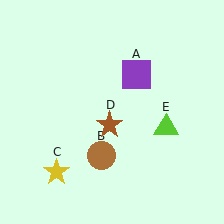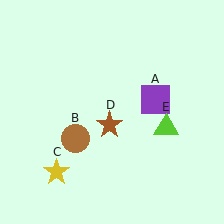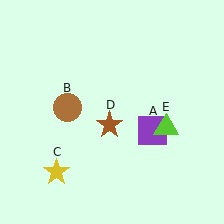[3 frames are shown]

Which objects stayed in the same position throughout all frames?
Yellow star (object C) and brown star (object D) and lime triangle (object E) remained stationary.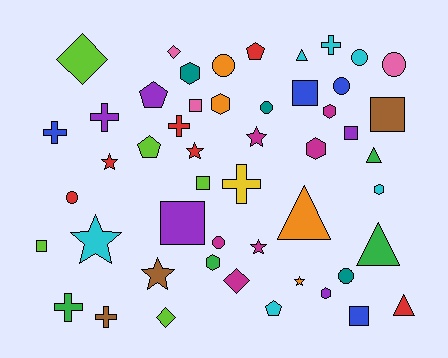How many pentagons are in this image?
There are 4 pentagons.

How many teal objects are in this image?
There are 3 teal objects.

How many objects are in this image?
There are 50 objects.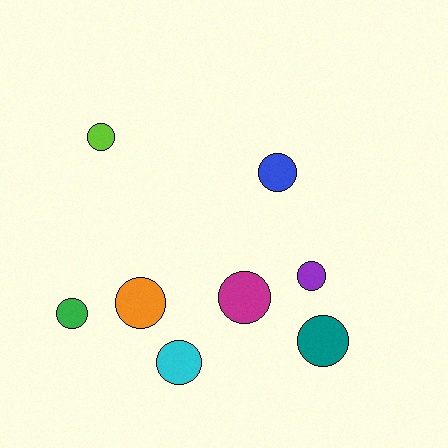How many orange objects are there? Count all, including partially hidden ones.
There is 1 orange object.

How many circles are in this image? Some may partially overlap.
There are 8 circles.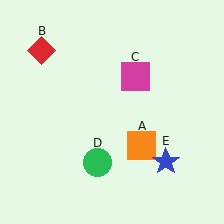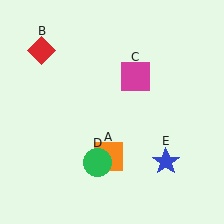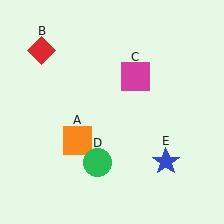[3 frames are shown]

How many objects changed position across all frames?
1 object changed position: orange square (object A).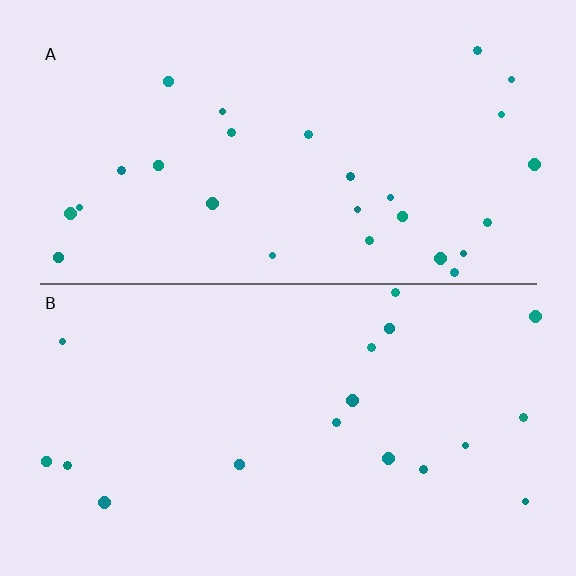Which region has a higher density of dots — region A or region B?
A (the top).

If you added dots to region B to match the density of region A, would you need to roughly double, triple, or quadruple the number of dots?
Approximately double.